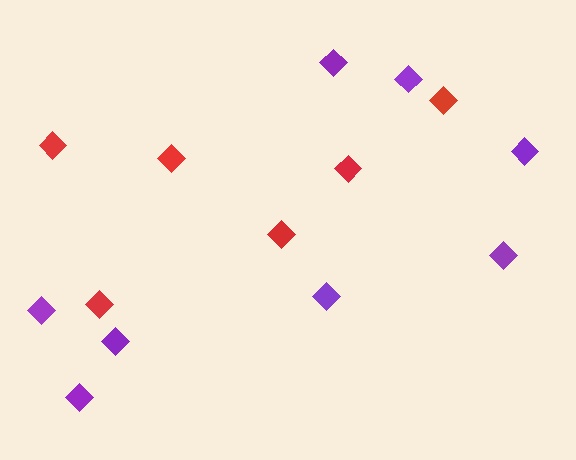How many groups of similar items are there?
There are 2 groups: one group of red diamonds (6) and one group of purple diamonds (8).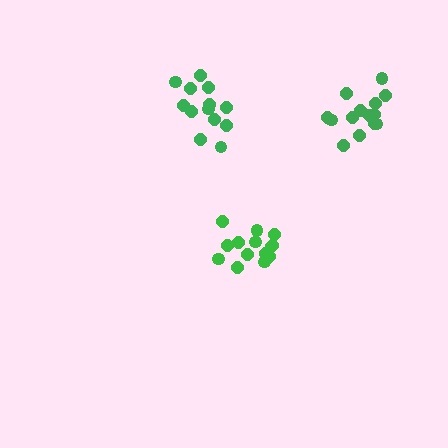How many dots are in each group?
Group 1: 14 dots, Group 2: 15 dots, Group 3: 14 dots (43 total).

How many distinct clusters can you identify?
There are 3 distinct clusters.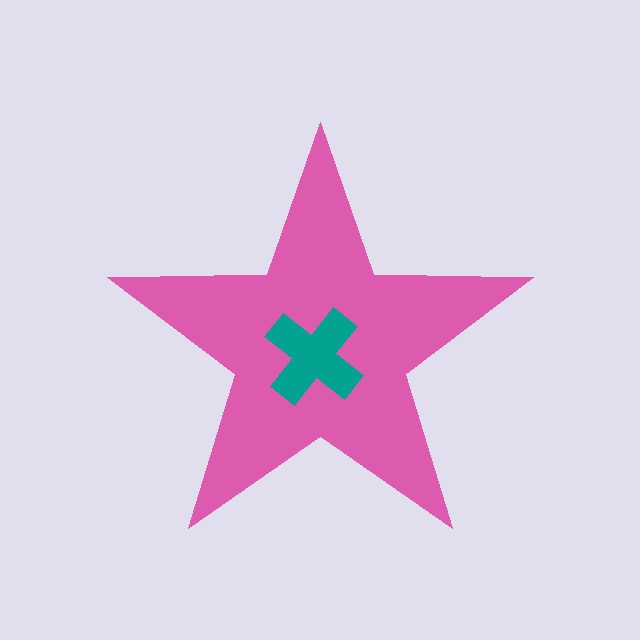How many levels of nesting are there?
2.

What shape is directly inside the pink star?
The teal cross.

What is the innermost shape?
The teal cross.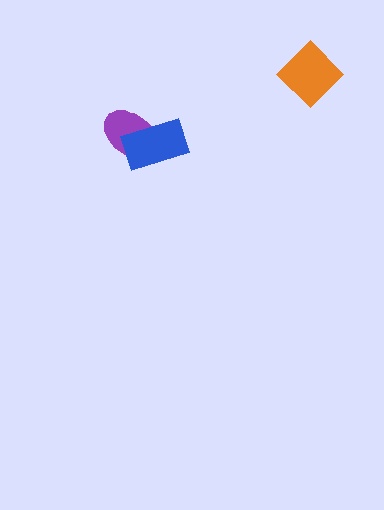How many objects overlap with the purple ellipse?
1 object overlaps with the purple ellipse.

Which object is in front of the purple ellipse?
The blue rectangle is in front of the purple ellipse.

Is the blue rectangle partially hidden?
No, no other shape covers it.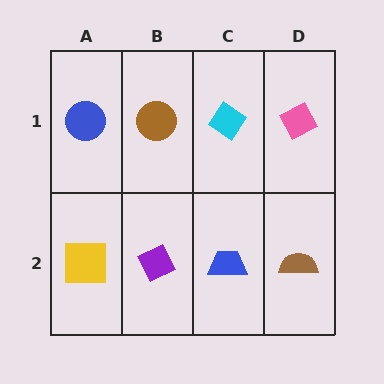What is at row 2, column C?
A blue trapezoid.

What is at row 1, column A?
A blue circle.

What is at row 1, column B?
A brown circle.